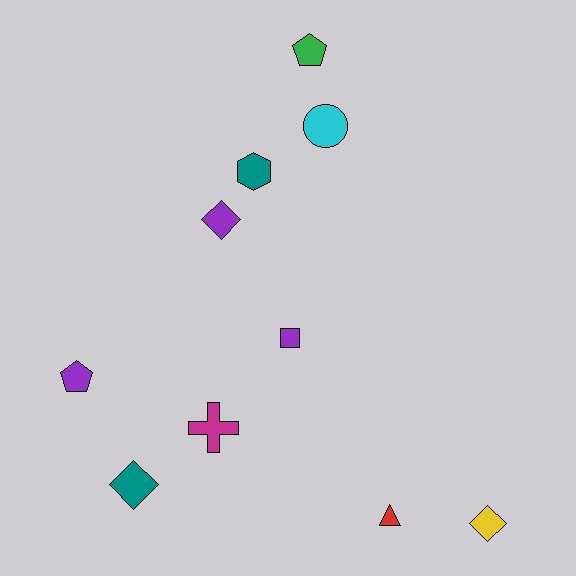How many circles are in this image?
There is 1 circle.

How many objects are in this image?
There are 10 objects.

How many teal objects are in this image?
There are 2 teal objects.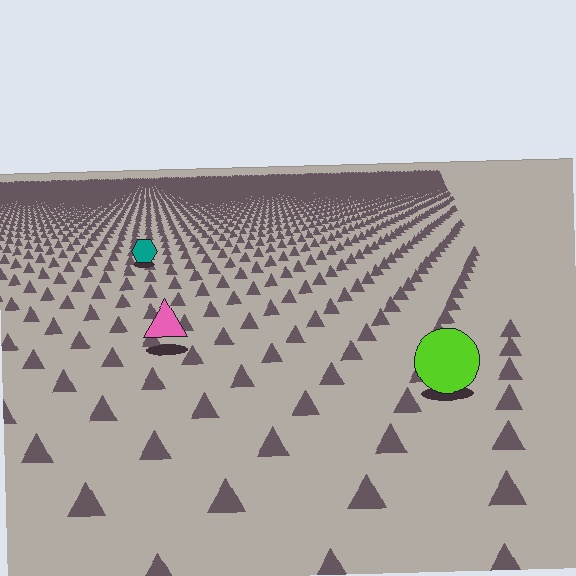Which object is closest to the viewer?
The lime circle is closest. The texture marks near it are larger and more spread out.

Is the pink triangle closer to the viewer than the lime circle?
No. The lime circle is closer — you can tell from the texture gradient: the ground texture is coarser near it.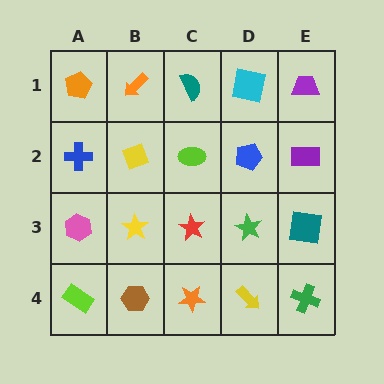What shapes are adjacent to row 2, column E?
A purple trapezoid (row 1, column E), a teal square (row 3, column E), a blue pentagon (row 2, column D).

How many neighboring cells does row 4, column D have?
3.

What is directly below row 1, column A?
A blue cross.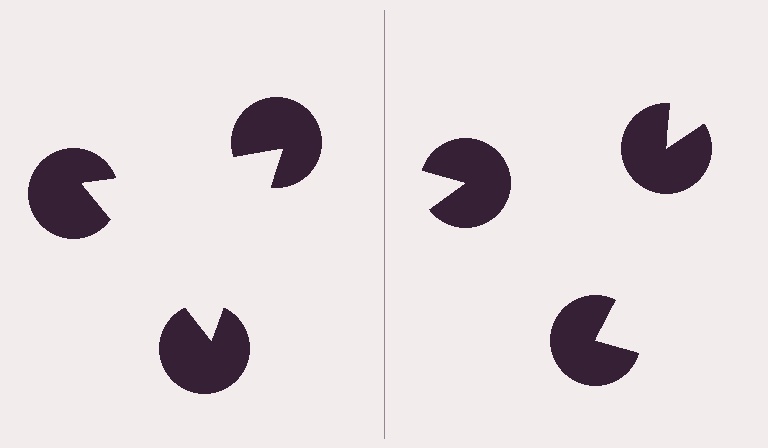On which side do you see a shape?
An illusory triangle appears on the left side. On the right side the wedge cuts are rotated, so no coherent shape forms.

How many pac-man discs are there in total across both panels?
6 — 3 on each side.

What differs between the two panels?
The pac-man discs are positioned identically on both sides; only the wedge orientations differ. On the left they align to a triangle; on the right they are misaligned.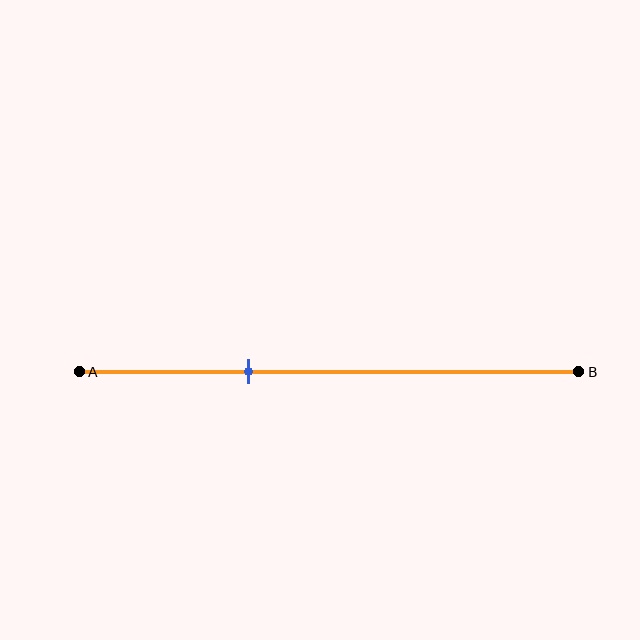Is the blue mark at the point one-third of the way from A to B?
Yes, the mark is approximately at the one-third point.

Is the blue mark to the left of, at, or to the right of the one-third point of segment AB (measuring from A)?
The blue mark is approximately at the one-third point of segment AB.